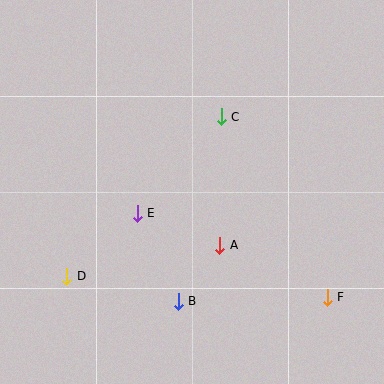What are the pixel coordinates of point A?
Point A is at (220, 245).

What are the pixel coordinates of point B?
Point B is at (178, 301).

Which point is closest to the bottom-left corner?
Point D is closest to the bottom-left corner.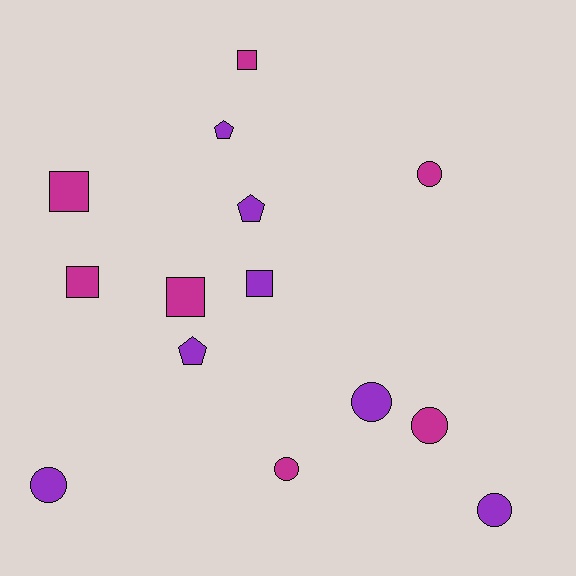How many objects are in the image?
There are 14 objects.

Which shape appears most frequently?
Circle, with 6 objects.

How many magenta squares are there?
There are 4 magenta squares.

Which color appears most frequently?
Purple, with 7 objects.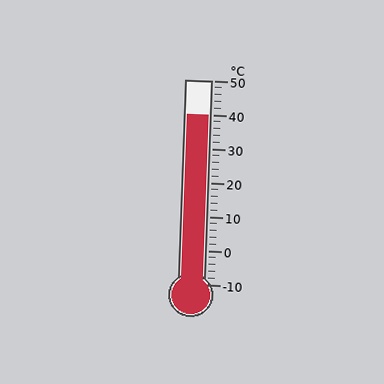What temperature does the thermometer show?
The thermometer shows approximately 40°C.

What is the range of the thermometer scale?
The thermometer scale ranges from -10°C to 50°C.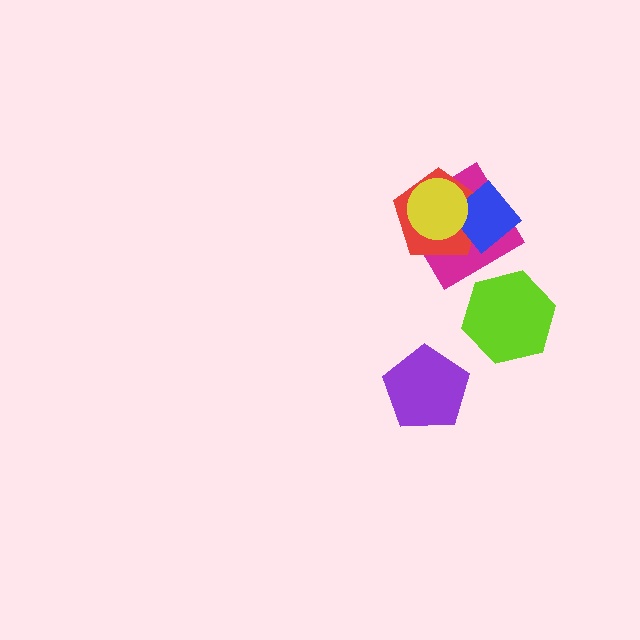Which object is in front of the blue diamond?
The yellow circle is in front of the blue diamond.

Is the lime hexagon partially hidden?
No, no other shape covers it.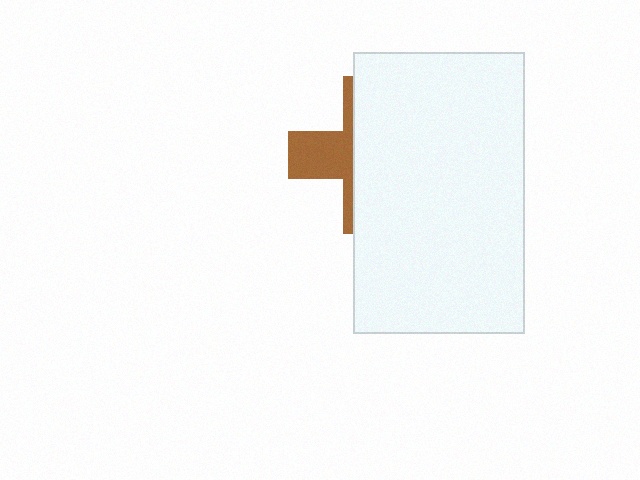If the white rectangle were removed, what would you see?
You would see the complete brown cross.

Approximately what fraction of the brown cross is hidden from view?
Roughly 67% of the brown cross is hidden behind the white rectangle.